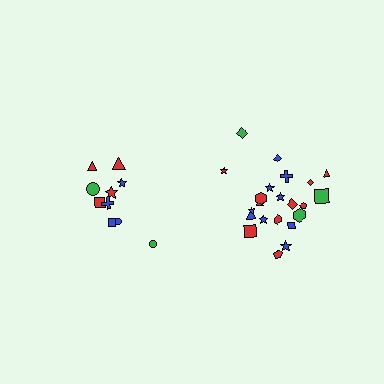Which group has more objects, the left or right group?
The right group.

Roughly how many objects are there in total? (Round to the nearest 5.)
Roughly 30 objects in total.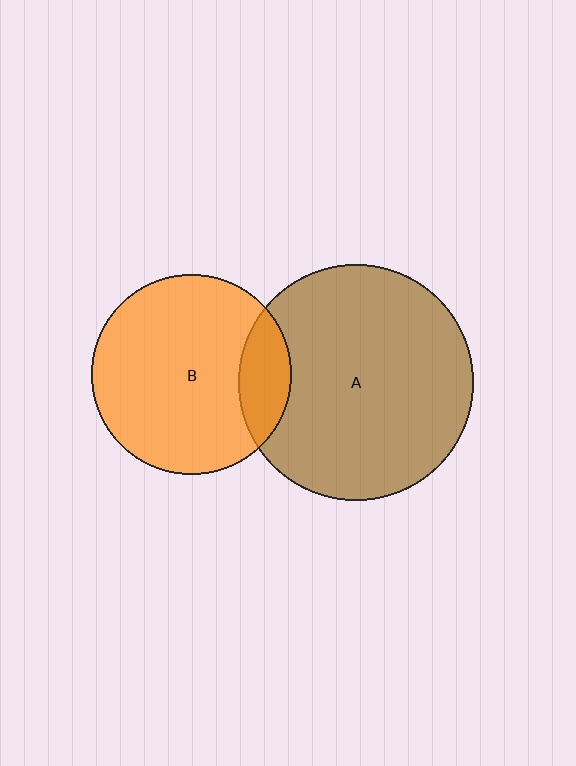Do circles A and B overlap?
Yes.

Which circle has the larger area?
Circle A (brown).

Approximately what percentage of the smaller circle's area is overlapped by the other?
Approximately 15%.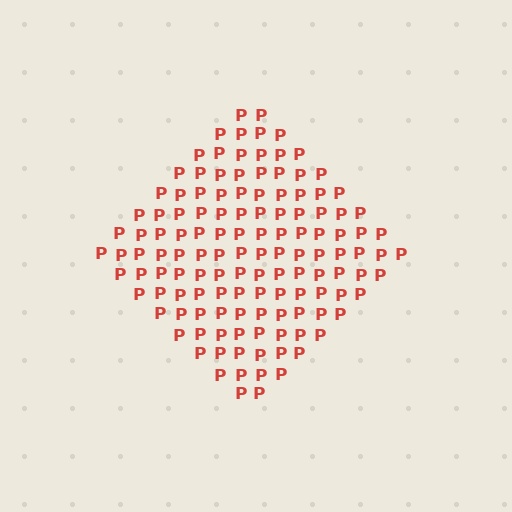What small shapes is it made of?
It is made of small letter P's.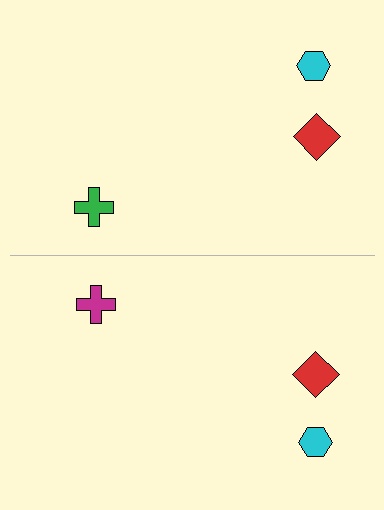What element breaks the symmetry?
The magenta cross on the bottom side breaks the symmetry — its mirror counterpart is green.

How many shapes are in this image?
There are 6 shapes in this image.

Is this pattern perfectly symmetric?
No, the pattern is not perfectly symmetric. The magenta cross on the bottom side breaks the symmetry — its mirror counterpart is green.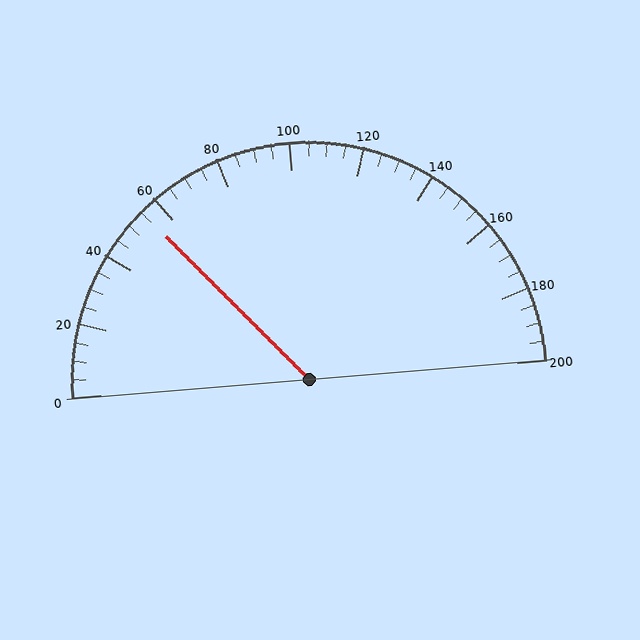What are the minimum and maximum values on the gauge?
The gauge ranges from 0 to 200.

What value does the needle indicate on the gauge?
The needle indicates approximately 55.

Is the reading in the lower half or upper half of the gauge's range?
The reading is in the lower half of the range (0 to 200).